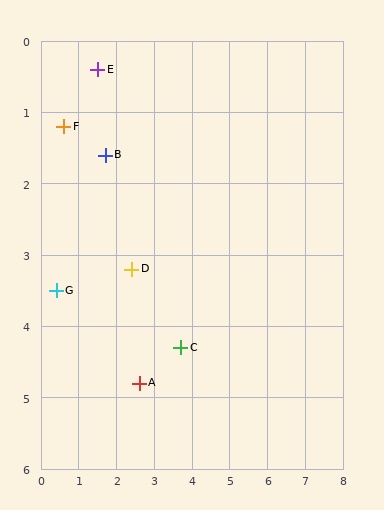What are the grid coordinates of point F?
Point F is at approximately (0.6, 1.2).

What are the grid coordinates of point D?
Point D is at approximately (2.4, 3.2).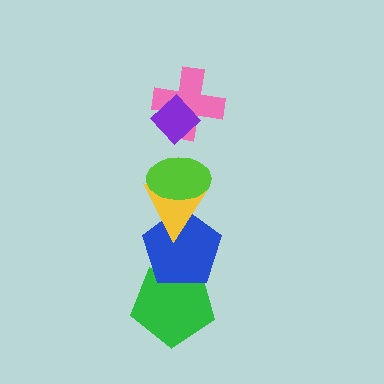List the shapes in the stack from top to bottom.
From top to bottom: the purple diamond, the pink cross, the lime ellipse, the yellow triangle, the blue pentagon, the green pentagon.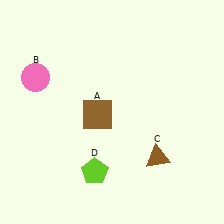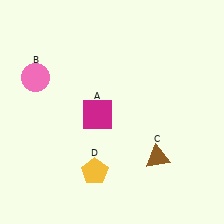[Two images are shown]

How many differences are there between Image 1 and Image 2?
There are 2 differences between the two images.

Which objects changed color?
A changed from brown to magenta. D changed from lime to yellow.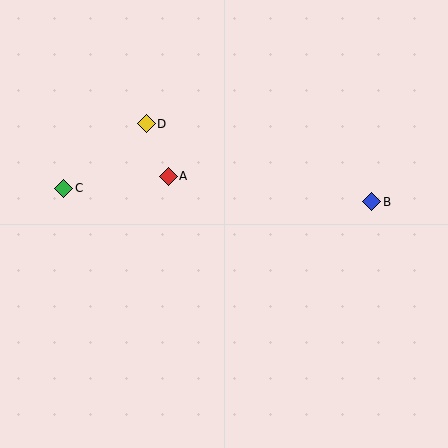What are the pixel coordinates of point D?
Point D is at (146, 124).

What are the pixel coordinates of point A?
Point A is at (168, 176).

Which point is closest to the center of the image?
Point A at (168, 176) is closest to the center.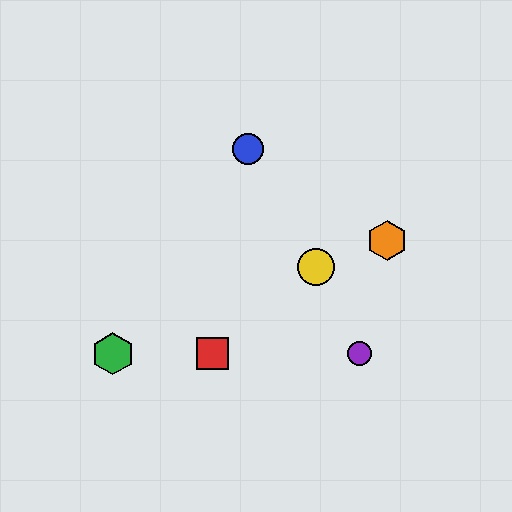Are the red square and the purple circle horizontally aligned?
Yes, both are at y≈354.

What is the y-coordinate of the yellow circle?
The yellow circle is at y≈267.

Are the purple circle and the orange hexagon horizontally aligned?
No, the purple circle is at y≈354 and the orange hexagon is at y≈241.